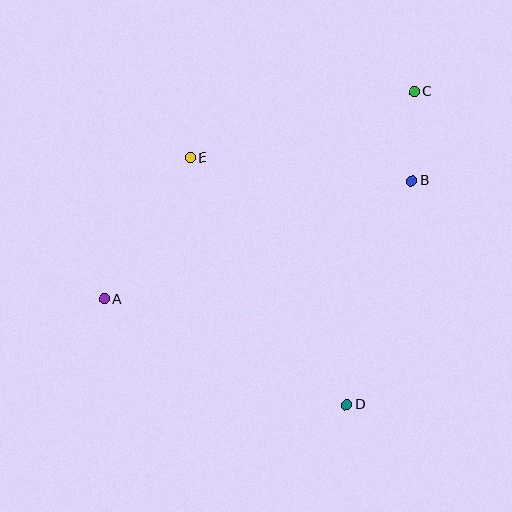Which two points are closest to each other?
Points B and C are closest to each other.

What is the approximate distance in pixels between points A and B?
The distance between A and B is approximately 329 pixels.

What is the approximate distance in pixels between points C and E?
The distance between C and E is approximately 233 pixels.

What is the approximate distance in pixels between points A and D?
The distance between A and D is approximately 265 pixels.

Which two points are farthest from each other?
Points A and C are farthest from each other.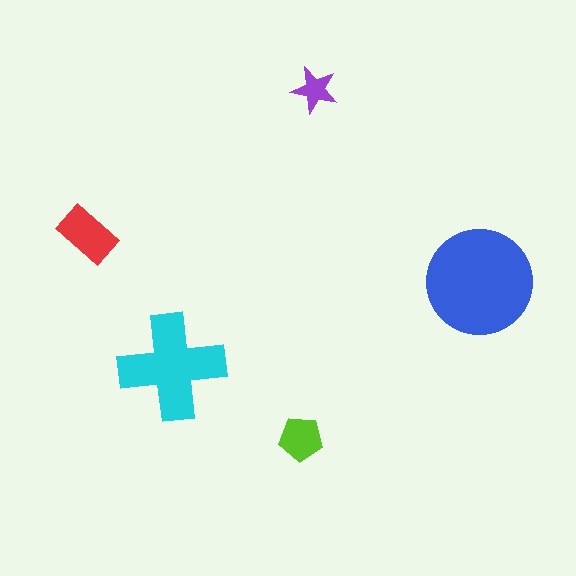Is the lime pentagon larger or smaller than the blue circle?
Smaller.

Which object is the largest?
The blue circle.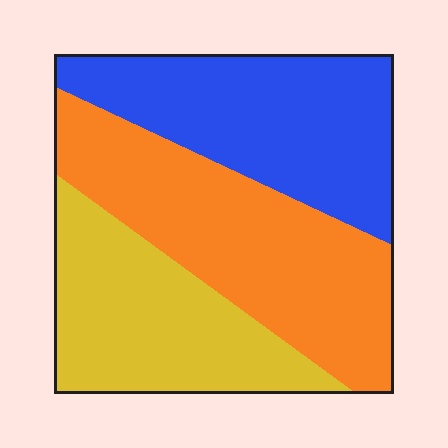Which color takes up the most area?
Orange, at roughly 40%.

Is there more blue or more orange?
Orange.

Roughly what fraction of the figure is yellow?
Yellow covers 29% of the figure.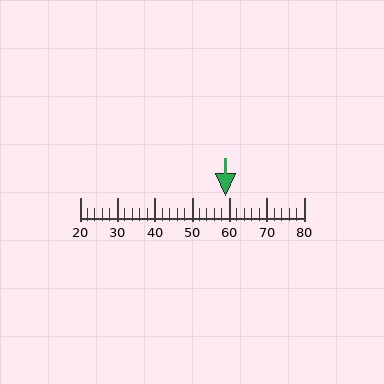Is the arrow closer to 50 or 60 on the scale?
The arrow is closer to 60.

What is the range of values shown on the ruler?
The ruler shows values from 20 to 80.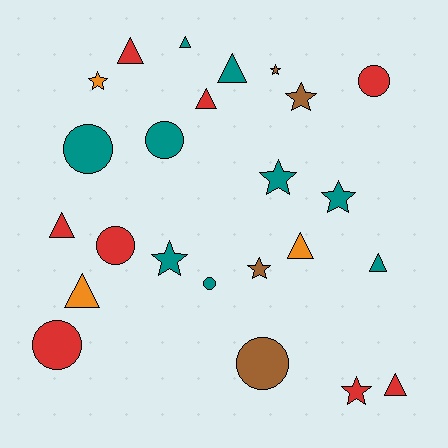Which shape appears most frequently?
Triangle, with 9 objects.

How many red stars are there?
There is 1 red star.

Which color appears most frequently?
Teal, with 9 objects.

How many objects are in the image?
There are 24 objects.